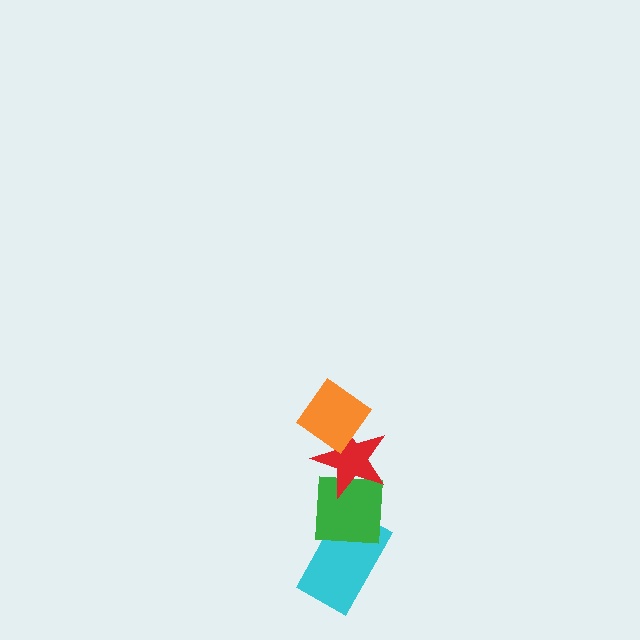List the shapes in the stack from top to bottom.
From top to bottom: the orange diamond, the red star, the green square, the cyan rectangle.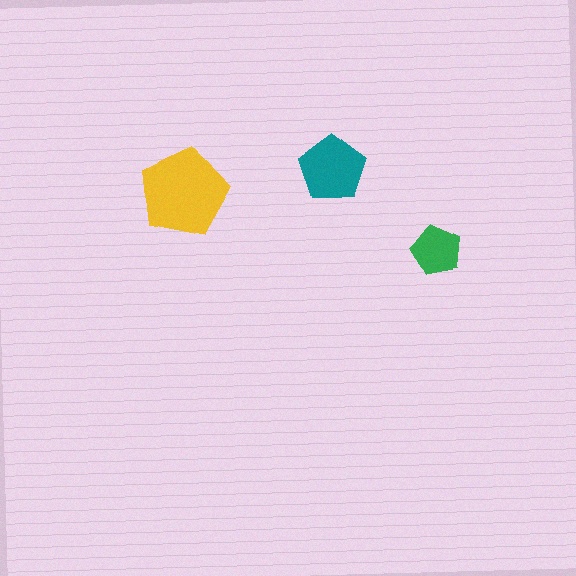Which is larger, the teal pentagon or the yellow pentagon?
The yellow one.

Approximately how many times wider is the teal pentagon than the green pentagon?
About 1.5 times wider.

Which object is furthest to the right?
The green pentagon is rightmost.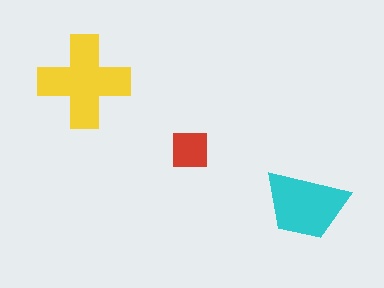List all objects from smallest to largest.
The red square, the cyan trapezoid, the yellow cross.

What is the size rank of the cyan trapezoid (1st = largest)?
2nd.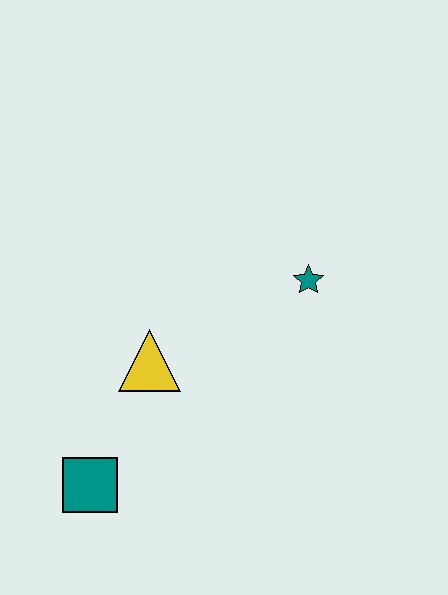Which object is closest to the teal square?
The yellow triangle is closest to the teal square.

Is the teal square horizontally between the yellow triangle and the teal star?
No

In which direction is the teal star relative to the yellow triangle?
The teal star is to the right of the yellow triangle.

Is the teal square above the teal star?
No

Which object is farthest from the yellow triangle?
The teal star is farthest from the yellow triangle.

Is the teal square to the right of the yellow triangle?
No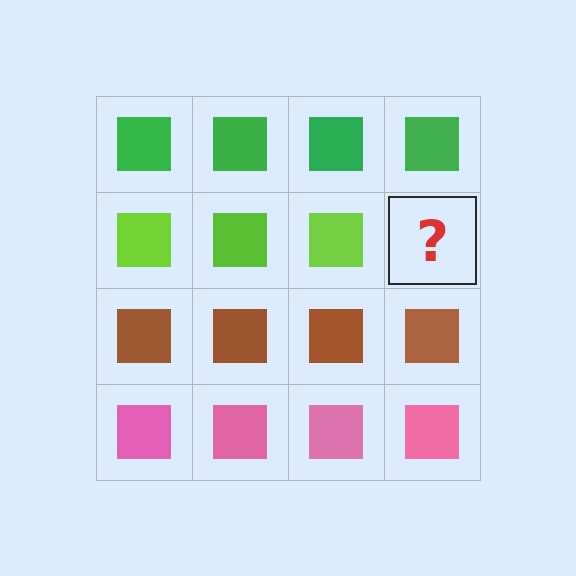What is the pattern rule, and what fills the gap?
The rule is that each row has a consistent color. The gap should be filled with a lime square.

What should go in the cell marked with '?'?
The missing cell should contain a lime square.